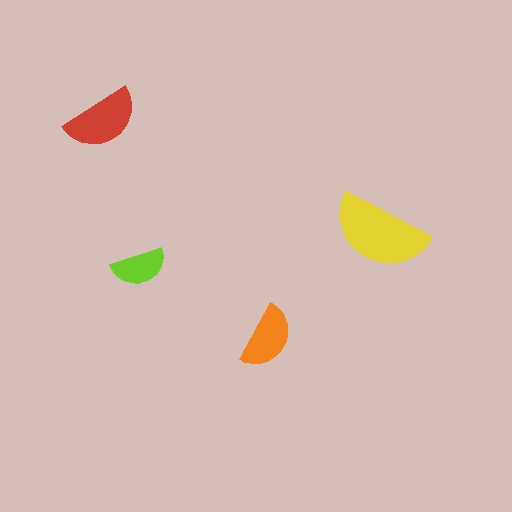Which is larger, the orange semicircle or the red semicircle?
The red one.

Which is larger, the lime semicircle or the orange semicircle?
The orange one.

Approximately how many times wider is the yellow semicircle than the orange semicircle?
About 1.5 times wider.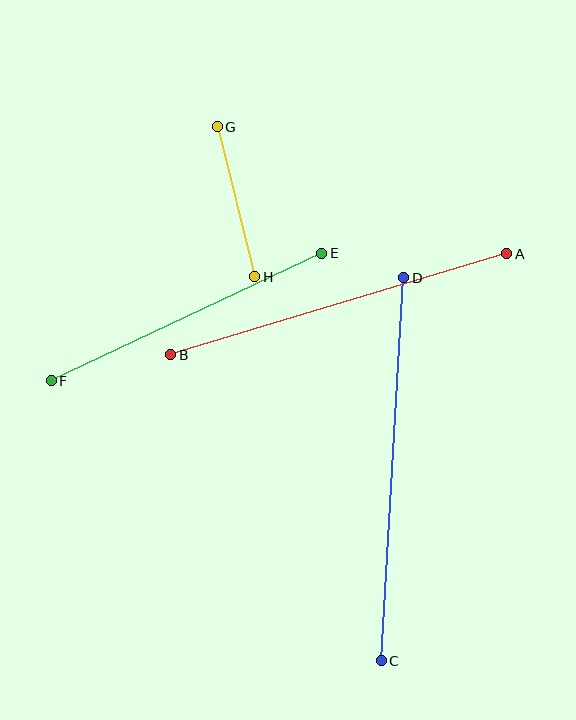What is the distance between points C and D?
The distance is approximately 384 pixels.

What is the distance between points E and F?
The distance is approximately 299 pixels.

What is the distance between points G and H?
The distance is approximately 155 pixels.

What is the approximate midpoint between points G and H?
The midpoint is at approximately (236, 202) pixels.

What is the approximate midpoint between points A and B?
The midpoint is at approximately (339, 304) pixels.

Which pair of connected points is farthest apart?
Points C and D are farthest apart.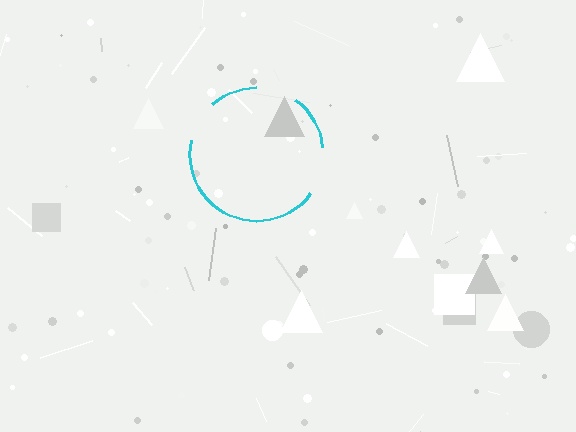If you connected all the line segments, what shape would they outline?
They would outline a circle.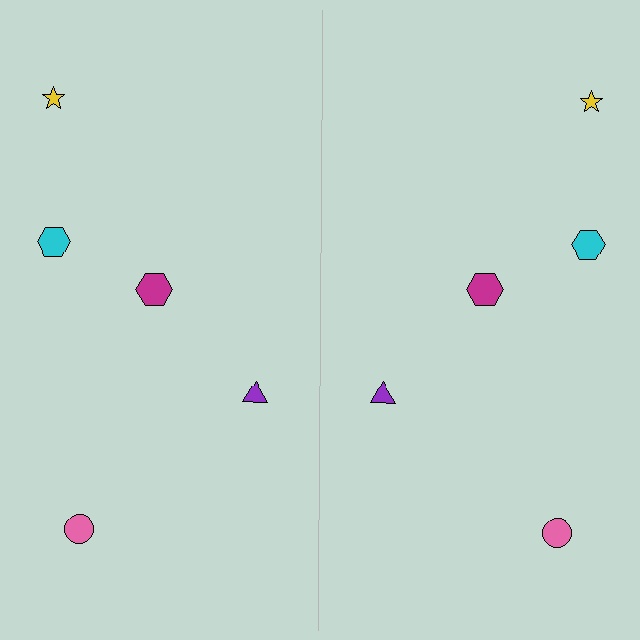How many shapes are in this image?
There are 10 shapes in this image.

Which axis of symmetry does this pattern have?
The pattern has a vertical axis of symmetry running through the center of the image.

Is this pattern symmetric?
Yes, this pattern has bilateral (reflection) symmetry.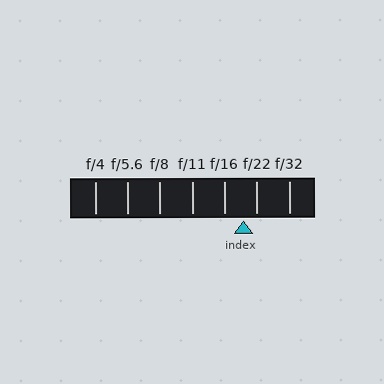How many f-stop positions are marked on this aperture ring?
There are 7 f-stop positions marked.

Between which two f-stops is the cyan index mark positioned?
The index mark is between f/16 and f/22.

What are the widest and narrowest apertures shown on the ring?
The widest aperture shown is f/4 and the narrowest is f/32.